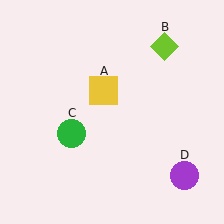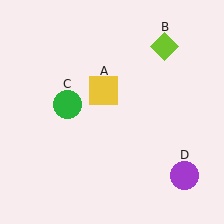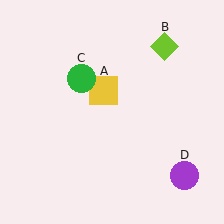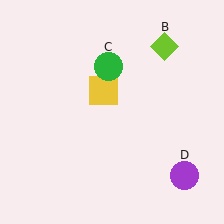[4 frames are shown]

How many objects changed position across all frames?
1 object changed position: green circle (object C).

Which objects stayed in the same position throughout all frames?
Yellow square (object A) and lime diamond (object B) and purple circle (object D) remained stationary.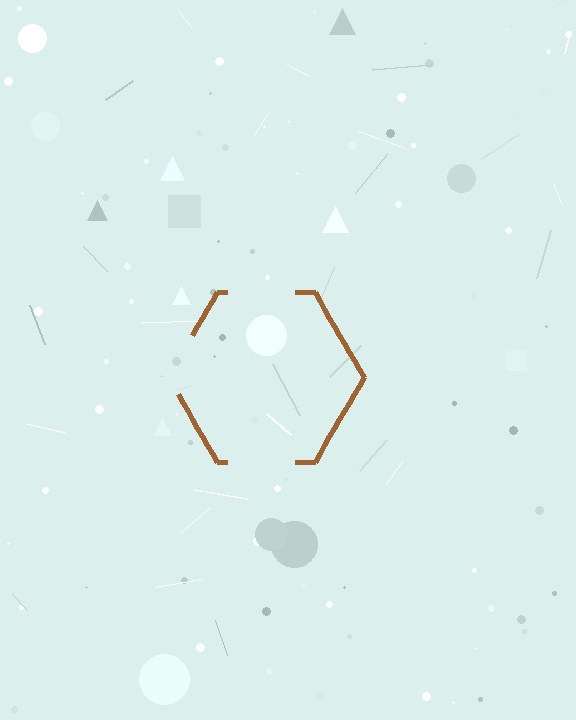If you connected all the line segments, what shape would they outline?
They would outline a hexagon.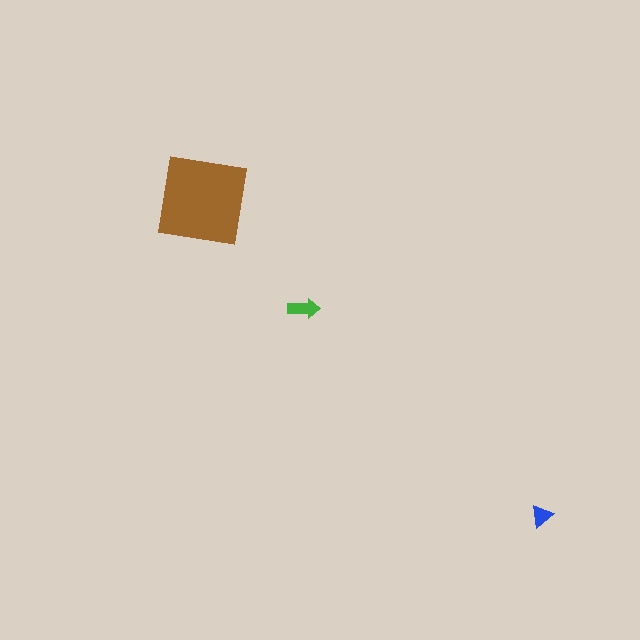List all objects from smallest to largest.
The blue triangle, the green arrow, the brown square.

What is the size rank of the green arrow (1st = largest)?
2nd.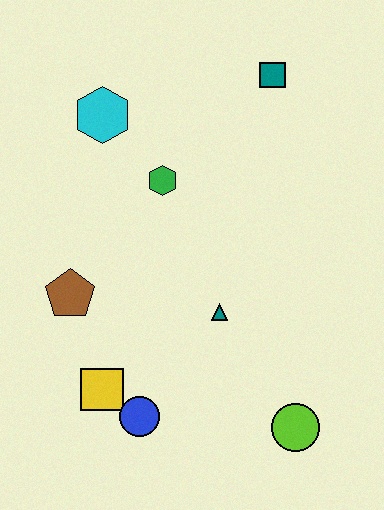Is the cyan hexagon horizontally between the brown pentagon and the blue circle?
Yes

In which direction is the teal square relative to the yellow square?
The teal square is above the yellow square.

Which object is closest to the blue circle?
The yellow square is closest to the blue circle.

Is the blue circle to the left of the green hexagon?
Yes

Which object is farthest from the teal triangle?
The teal square is farthest from the teal triangle.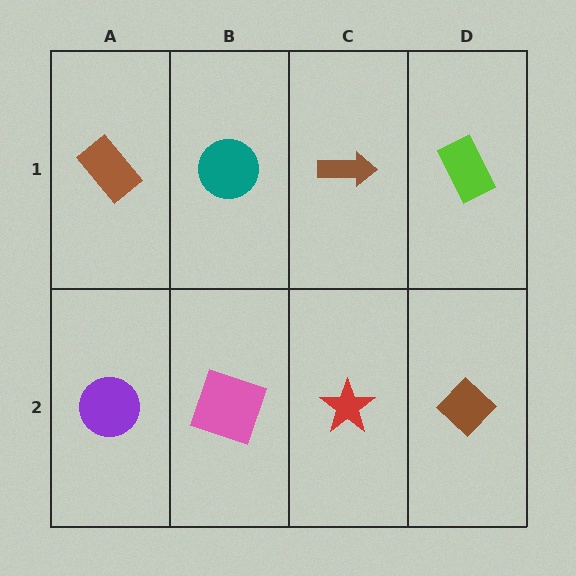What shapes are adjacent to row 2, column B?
A teal circle (row 1, column B), a purple circle (row 2, column A), a red star (row 2, column C).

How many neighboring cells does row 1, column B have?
3.